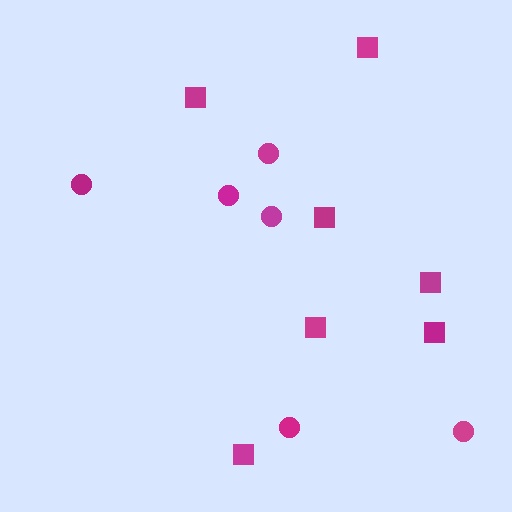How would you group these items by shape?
There are 2 groups: one group of squares (7) and one group of circles (6).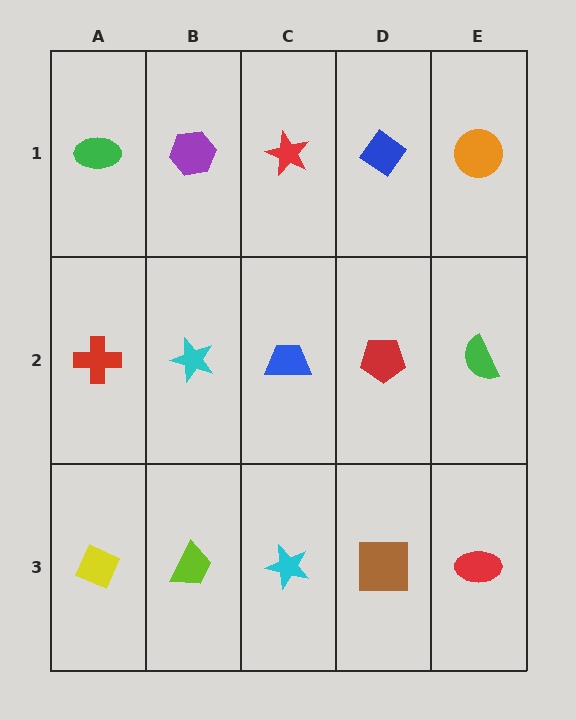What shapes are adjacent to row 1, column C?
A blue trapezoid (row 2, column C), a purple hexagon (row 1, column B), a blue diamond (row 1, column D).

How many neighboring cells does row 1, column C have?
3.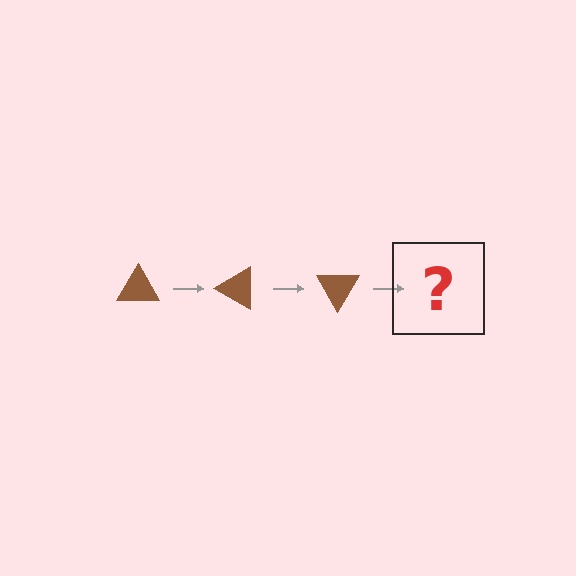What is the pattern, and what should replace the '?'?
The pattern is that the triangle rotates 30 degrees each step. The '?' should be a brown triangle rotated 90 degrees.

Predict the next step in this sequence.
The next step is a brown triangle rotated 90 degrees.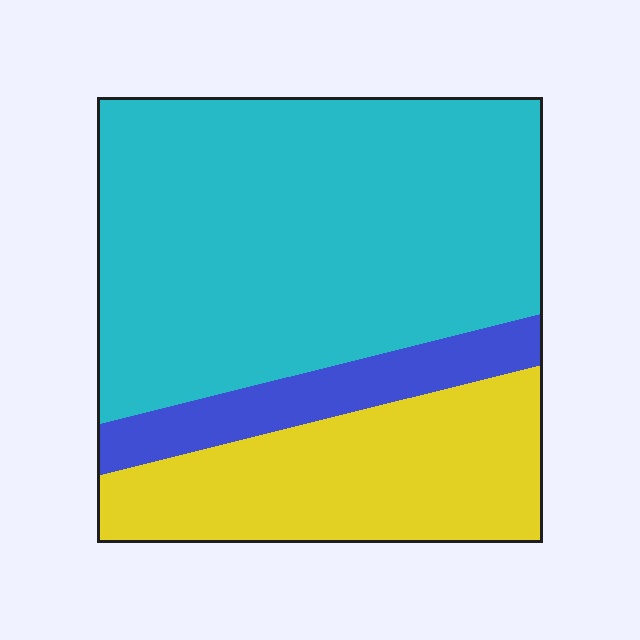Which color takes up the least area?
Blue, at roughly 10%.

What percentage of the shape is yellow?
Yellow takes up between a sixth and a third of the shape.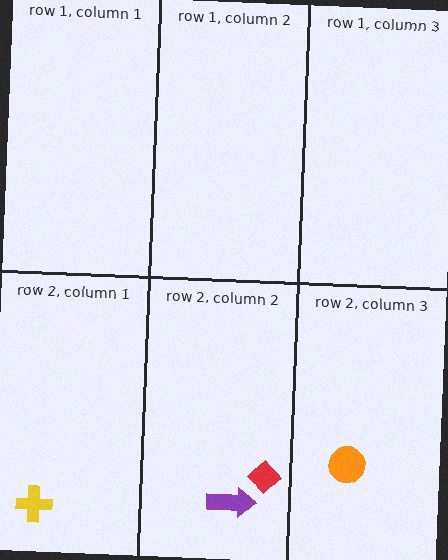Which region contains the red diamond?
The row 2, column 2 region.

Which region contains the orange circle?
The row 2, column 3 region.